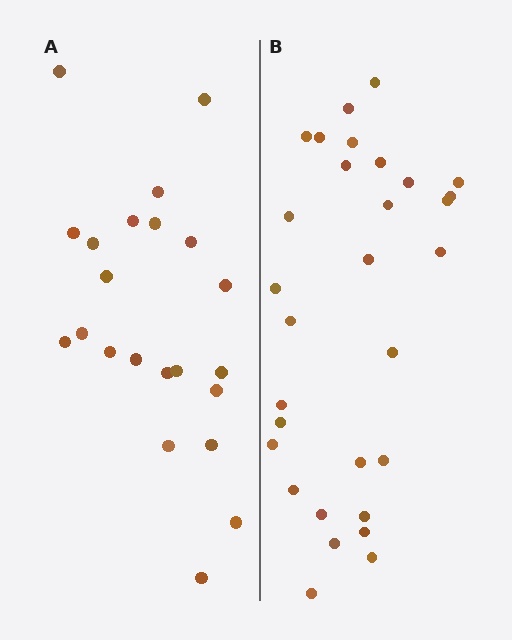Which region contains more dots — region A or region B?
Region B (the right region) has more dots.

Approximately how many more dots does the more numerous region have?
Region B has roughly 8 or so more dots than region A.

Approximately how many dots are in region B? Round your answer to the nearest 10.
About 30 dots.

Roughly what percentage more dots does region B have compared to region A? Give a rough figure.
About 35% more.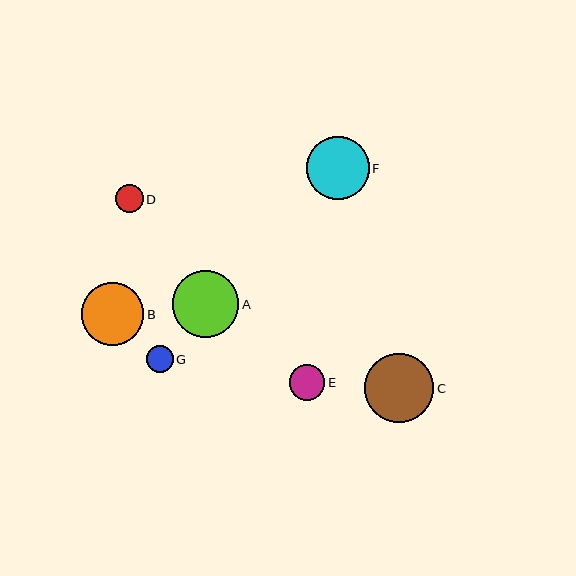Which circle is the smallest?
Circle G is the smallest with a size of approximately 27 pixels.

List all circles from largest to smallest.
From largest to smallest: C, A, F, B, E, D, G.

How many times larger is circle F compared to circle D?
Circle F is approximately 2.3 times the size of circle D.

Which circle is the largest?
Circle C is the largest with a size of approximately 69 pixels.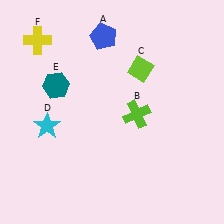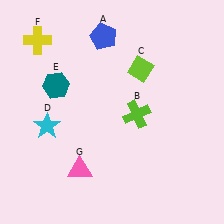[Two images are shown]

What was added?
A pink triangle (G) was added in Image 2.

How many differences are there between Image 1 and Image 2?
There is 1 difference between the two images.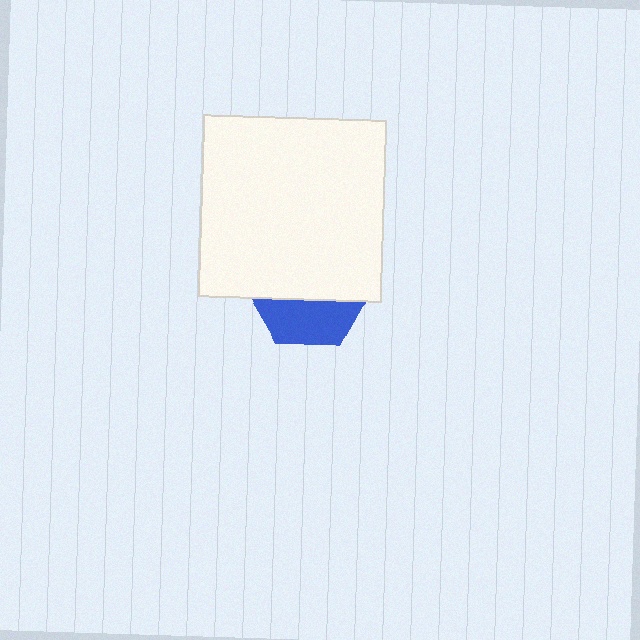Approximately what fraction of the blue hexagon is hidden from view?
Roughly 64% of the blue hexagon is hidden behind the white square.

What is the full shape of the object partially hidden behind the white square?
The partially hidden object is a blue hexagon.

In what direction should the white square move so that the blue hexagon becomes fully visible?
The white square should move up. That is the shortest direction to clear the overlap and leave the blue hexagon fully visible.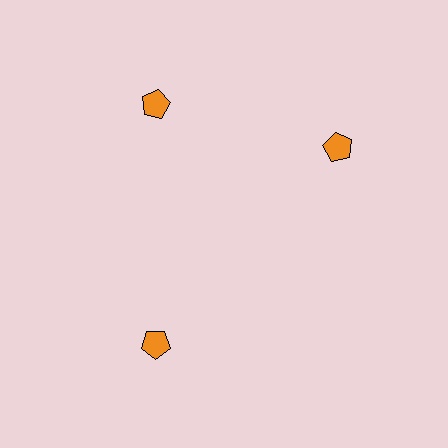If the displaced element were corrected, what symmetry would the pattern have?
It would have 3-fold rotational symmetry — the pattern would map onto itself every 120 degrees.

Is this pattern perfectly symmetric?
No. The 3 orange pentagons are arranged in a ring, but one element near the 3 o'clock position is rotated out of alignment along the ring, breaking the 3-fold rotational symmetry.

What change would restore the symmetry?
The symmetry would be restored by rotating it back into even spacing with its neighbors so that all 3 pentagons sit at equal angles and equal distance from the center.